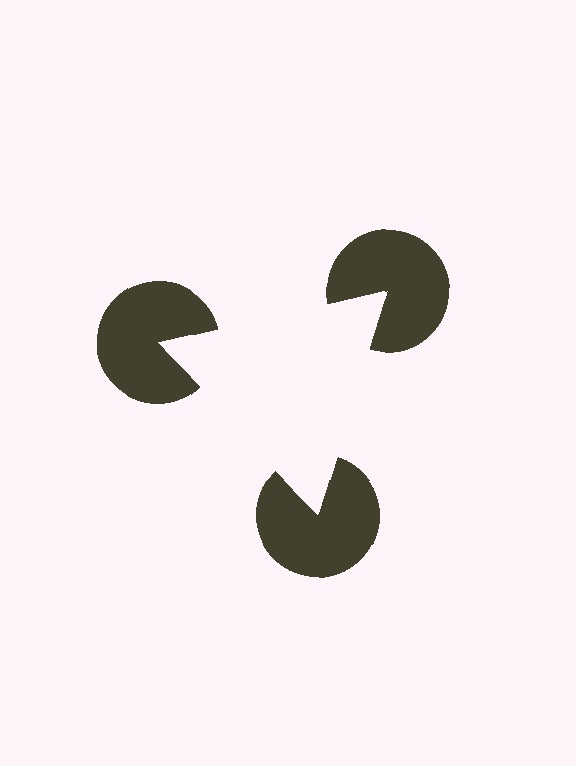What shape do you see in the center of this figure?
An illusory triangle — its edges are inferred from the aligned wedge cuts in the pac-man discs, not physically drawn.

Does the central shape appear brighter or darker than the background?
It typically appears slightly brighter than the background, even though no actual brightness change is drawn.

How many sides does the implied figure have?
3 sides.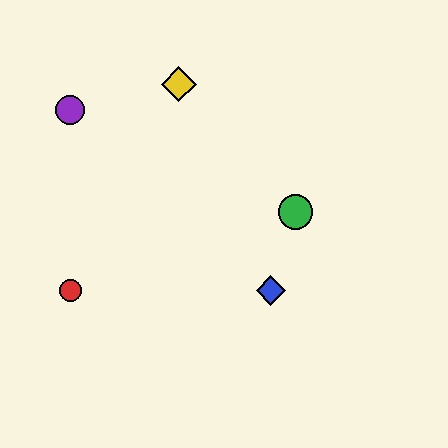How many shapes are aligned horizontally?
2 shapes (the red circle, the blue diamond) are aligned horizontally.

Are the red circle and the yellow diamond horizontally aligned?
No, the red circle is at y≈291 and the yellow diamond is at y≈84.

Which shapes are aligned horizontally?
The red circle, the blue diamond are aligned horizontally.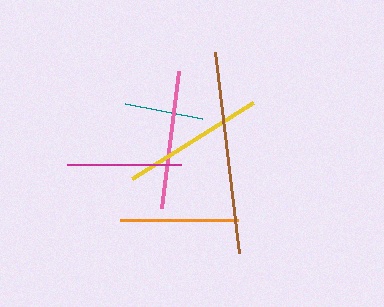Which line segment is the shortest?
The teal line is the shortest at approximately 78 pixels.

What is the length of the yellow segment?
The yellow segment is approximately 143 pixels long.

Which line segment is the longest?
The brown line is the longest at approximately 202 pixels.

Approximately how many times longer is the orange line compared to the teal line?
The orange line is approximately 1.5 times the length of the teal line.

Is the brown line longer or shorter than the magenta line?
The brown line is longer than the magenta line.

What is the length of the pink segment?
The pink segment is approximately 138 pixels long.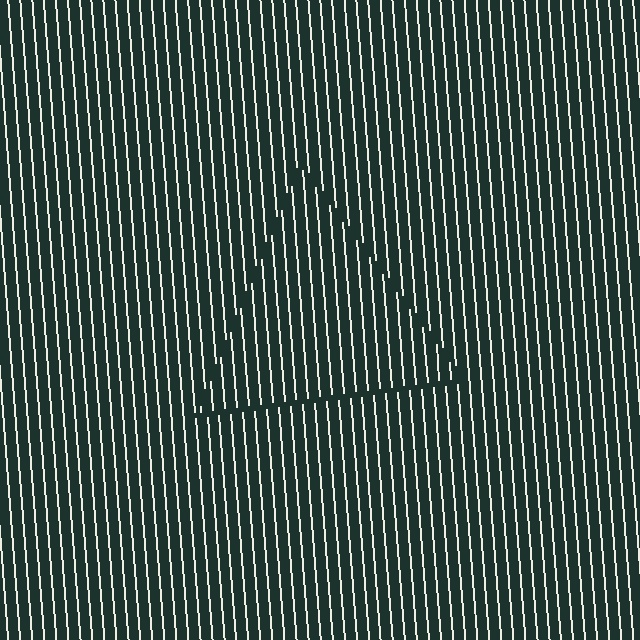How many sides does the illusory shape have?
3 sides — the line-ends trace a triangle.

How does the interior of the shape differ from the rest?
The interior of the shape contains the same grating, shifted by half a period — the contour is defined by the phase discontinuity where line-ends from the inner and outer gratings abut.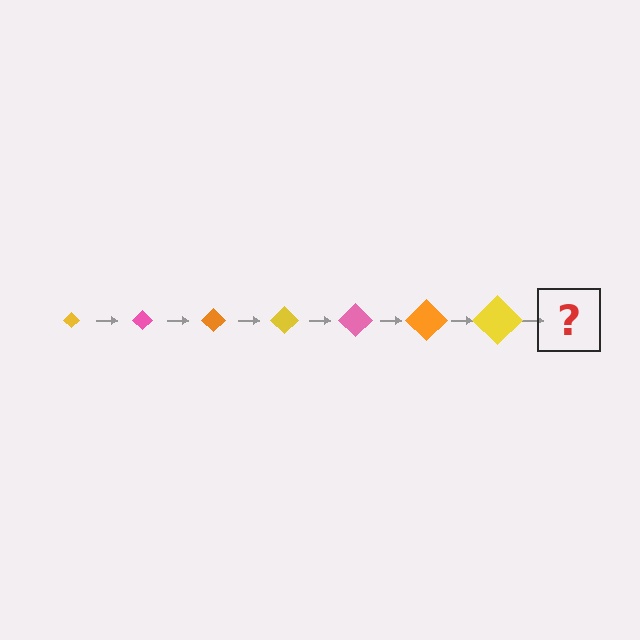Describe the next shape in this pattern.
It should be a pink diamond, larger than the previous one.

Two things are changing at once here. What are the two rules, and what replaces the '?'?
The two rules are that the diamond grows larger each step and the color cycles through yellow, pink, and orange. The '?' should be a pink diamond, larger than the previous one.